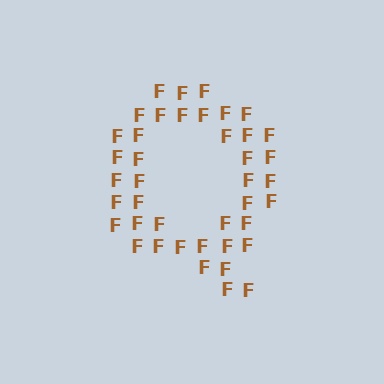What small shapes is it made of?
It is made of small letter F's.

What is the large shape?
The large shape is the letter Q.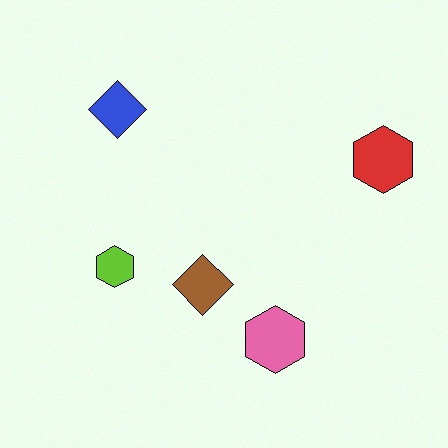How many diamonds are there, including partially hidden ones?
There are 2 diamonds.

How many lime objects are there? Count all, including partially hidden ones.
There is 1 lime object.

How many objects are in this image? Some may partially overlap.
There are 5 objects.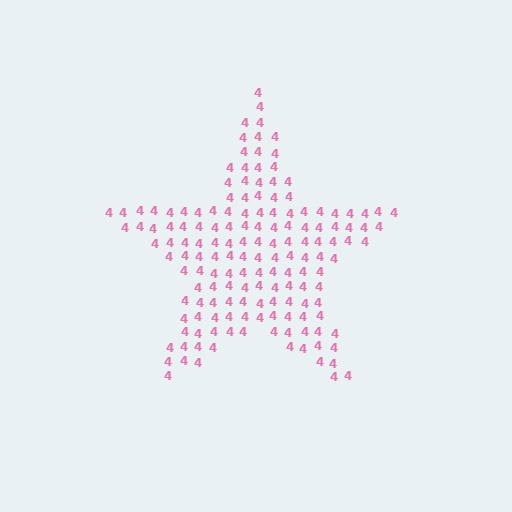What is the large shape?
The large shape is a star.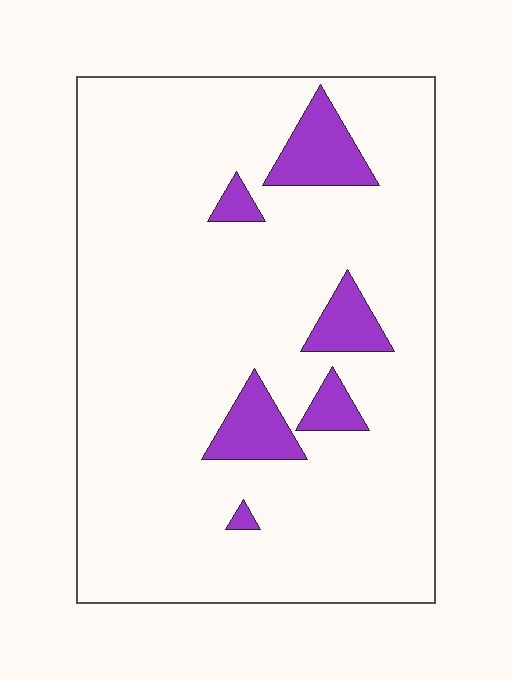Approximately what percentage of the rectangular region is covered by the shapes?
Approximately 10%.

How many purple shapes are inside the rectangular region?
6.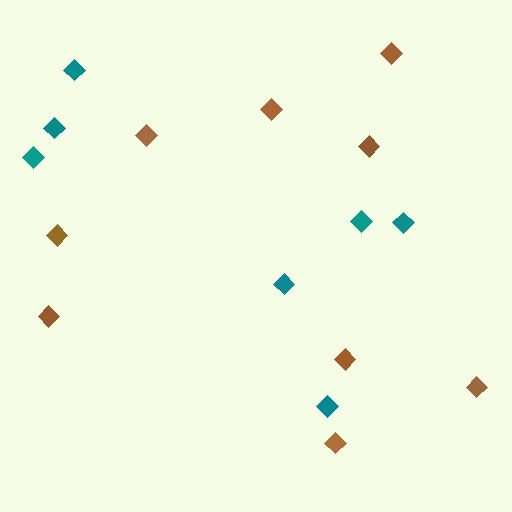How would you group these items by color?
There are 2 groups: one group of teal diamonds (7) and one group of brown diamonds (9).